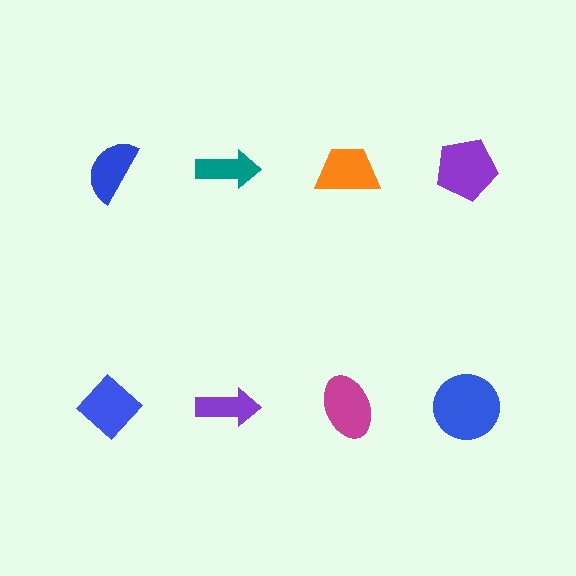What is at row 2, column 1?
A blue diamond.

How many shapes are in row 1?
4 shapes.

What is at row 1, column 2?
A teal arrow.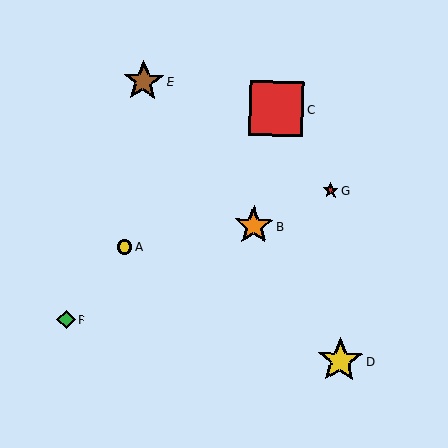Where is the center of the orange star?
The center of the orange star is at (254, 225).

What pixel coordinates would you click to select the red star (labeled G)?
Click at (331, 191) to select the red star G.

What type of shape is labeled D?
Shape D is a yellow star.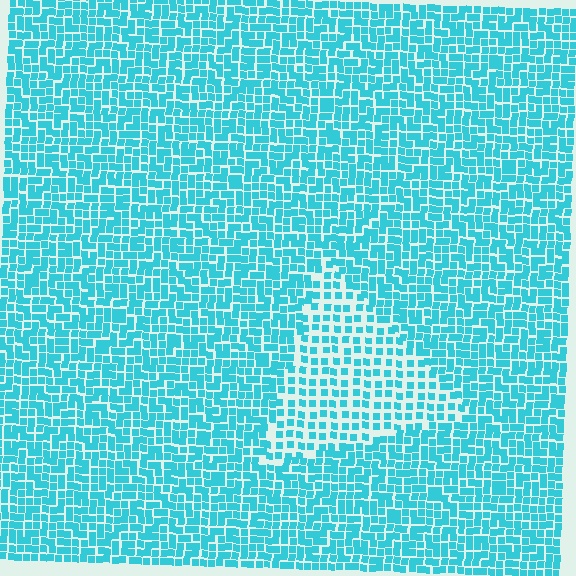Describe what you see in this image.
The image contains small cyan elements arranged at two different densities. A triangle-shaped region is visible where the elements are less densely packed than the surrounding area.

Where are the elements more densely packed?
The elements are more densely packed outside the triangle boundary.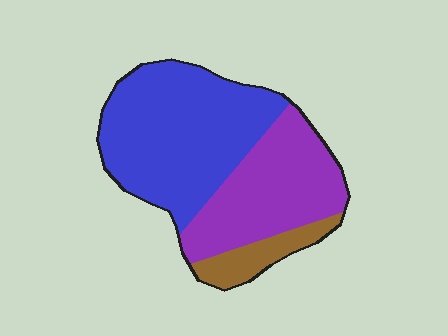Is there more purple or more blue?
Blue.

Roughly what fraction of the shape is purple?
Purple covers roughly 35% of the shape.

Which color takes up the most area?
Blue, at roughly 55%.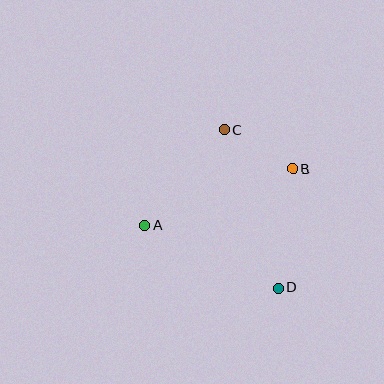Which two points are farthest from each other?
Points C and D are farthest from each other.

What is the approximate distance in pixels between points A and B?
The distance between A and B is approximately 159 pixels.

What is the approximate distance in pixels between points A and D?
The distance between A and D is approximately 147 pixels.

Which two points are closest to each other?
Points B and C are closest to each other.